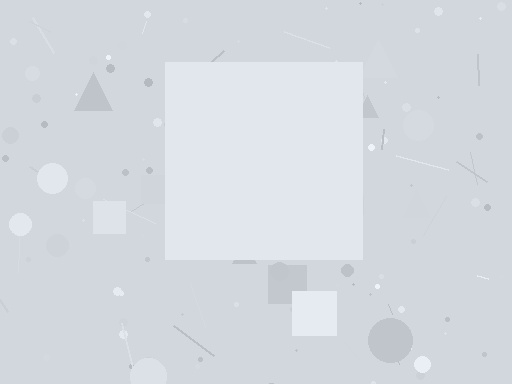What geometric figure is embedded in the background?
A square is embedded in the background.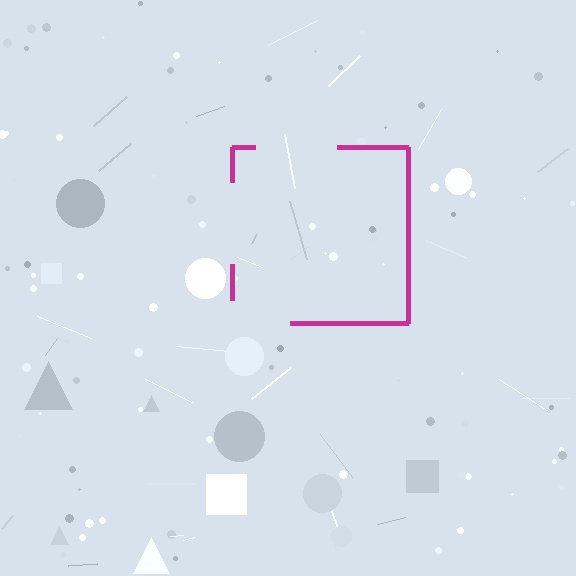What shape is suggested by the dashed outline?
The dashed outline suggests a square.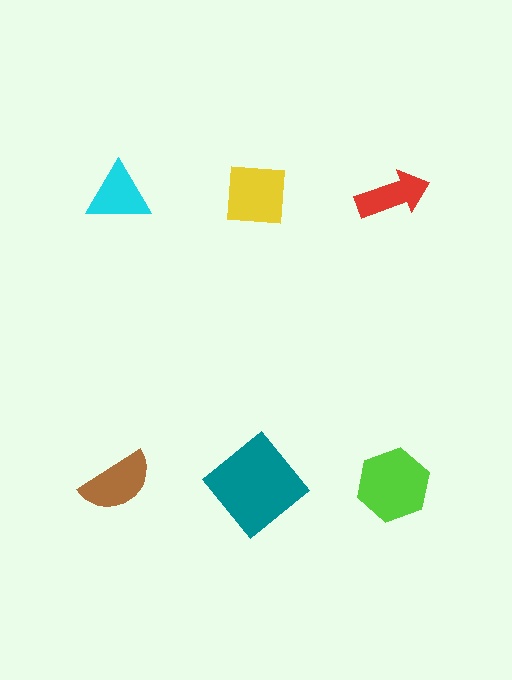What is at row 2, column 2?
A teal diamond.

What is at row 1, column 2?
A yellow square.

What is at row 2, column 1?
A brown semicircle.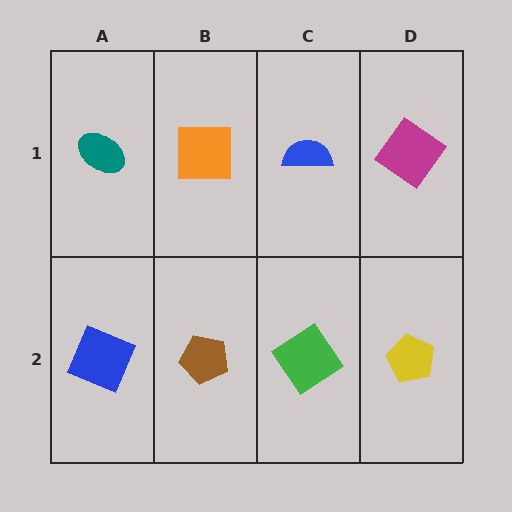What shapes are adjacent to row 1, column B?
A brown pentagon (row 2, column B), a teal ellipse (row 1, column A), a blue semicircle (row 1, column C).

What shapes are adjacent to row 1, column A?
A blue square (row 2, column A), an orange square (row 1, column B).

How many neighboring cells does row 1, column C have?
3.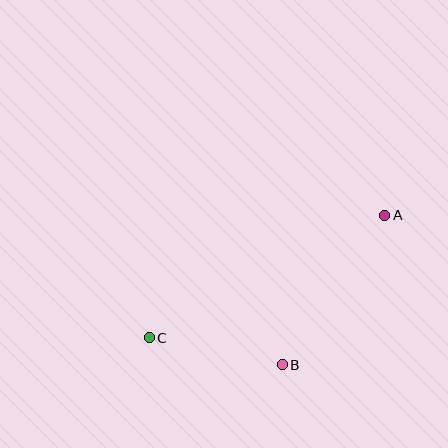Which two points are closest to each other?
Points B and C are closest to each other.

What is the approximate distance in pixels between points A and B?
The distance between A and B is approximately 181 pixels.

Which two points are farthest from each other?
Points A and C are farthest from each other.